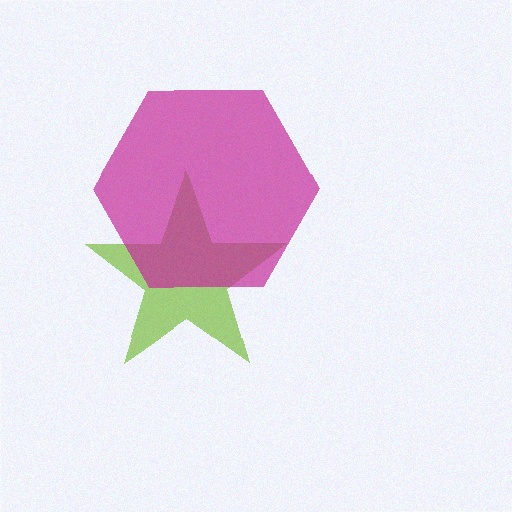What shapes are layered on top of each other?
The layered shapes are: a lime star, a magenta hexagon.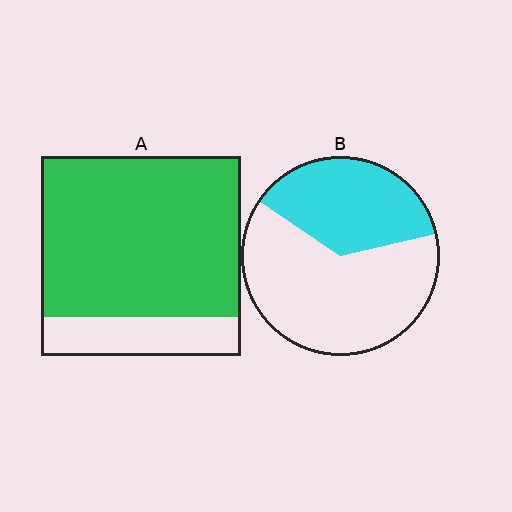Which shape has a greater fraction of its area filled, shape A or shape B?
Shape A.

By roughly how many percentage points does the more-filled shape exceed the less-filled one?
By roughly 45 percentage points (A over B).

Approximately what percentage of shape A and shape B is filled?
A is approximately 80% and B is approximately 35%.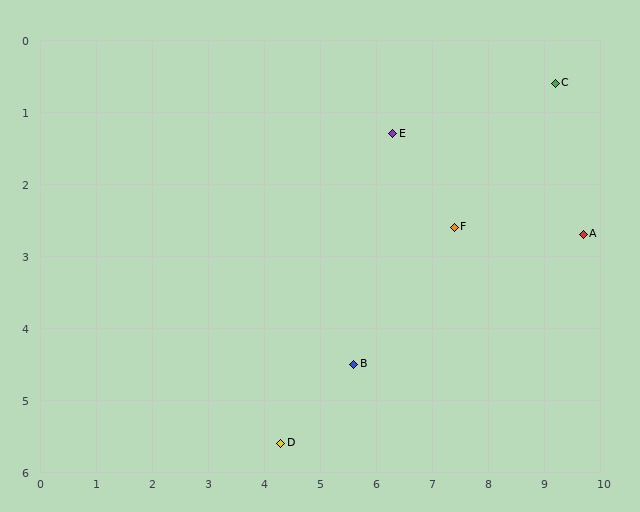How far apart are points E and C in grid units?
Points E and C are about 3.0 grid units apart.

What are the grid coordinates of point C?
Point C is at approximately (9.2, 0.6).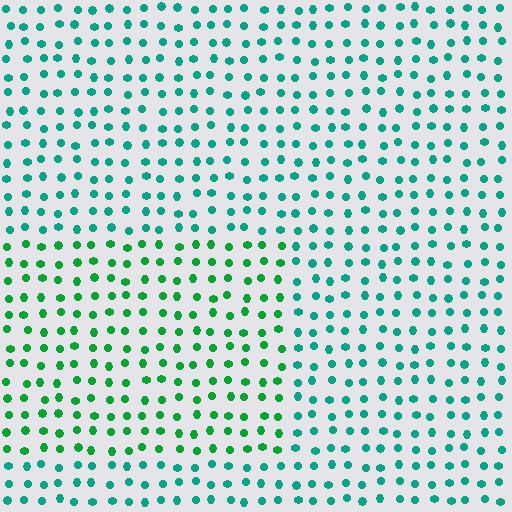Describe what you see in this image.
The image is filled with small teal elements in a uniform arrangement. A rectangle-shaped region is visible where the elements are tinted to a slightly different hue, forming a subtle color boundary.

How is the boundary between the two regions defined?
The boundary is defined purely by a slight shift in hue (about 32 degrees). Spacing, size, and orientation are identical on both sides.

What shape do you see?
I see a rectangle.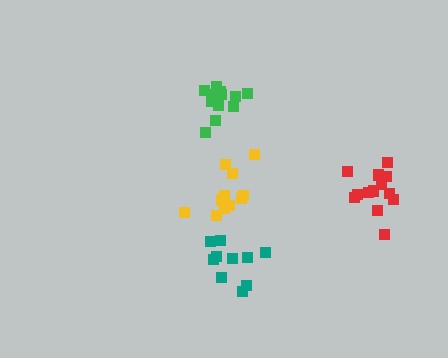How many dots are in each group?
Group 1: 10 dots, Group 2: 12 dots, Group 3: 13 dots, Group 4: 12 dots (47 total).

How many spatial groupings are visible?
There are 4 spatial groupings.